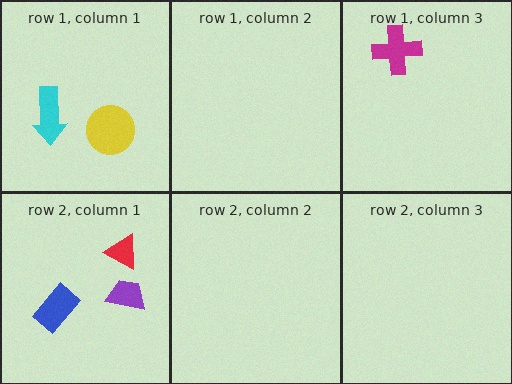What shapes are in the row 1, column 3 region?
The magenta cross.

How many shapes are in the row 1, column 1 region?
2.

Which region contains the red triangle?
The row 2, column 1 region.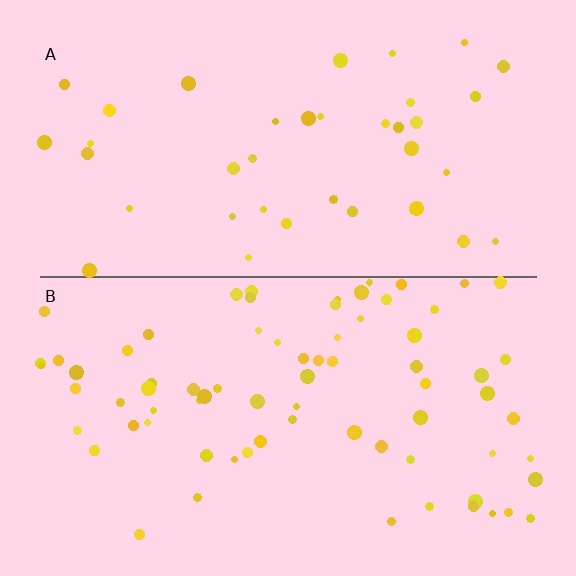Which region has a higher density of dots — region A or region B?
B (the bottom).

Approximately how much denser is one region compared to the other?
Approximately 1.9× — region B over region A.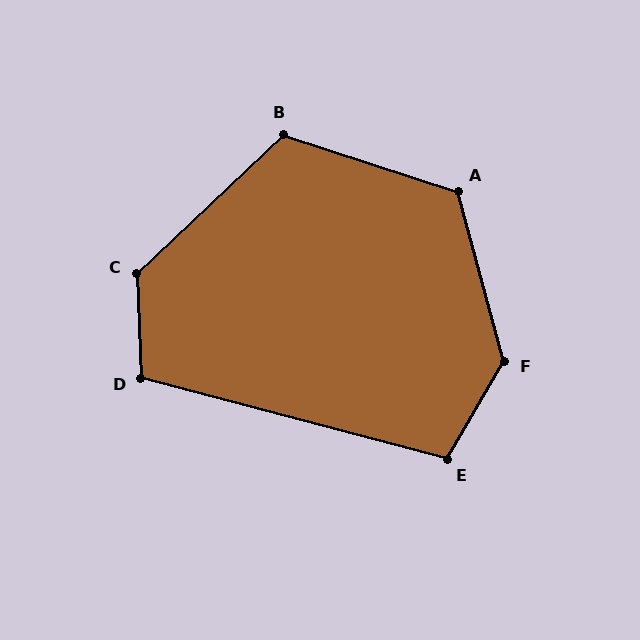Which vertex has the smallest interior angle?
E, at approximately 105 degrees.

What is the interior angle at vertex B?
Approximately 118 degrees (obtuse).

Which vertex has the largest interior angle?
F, at approximately 135 degrees.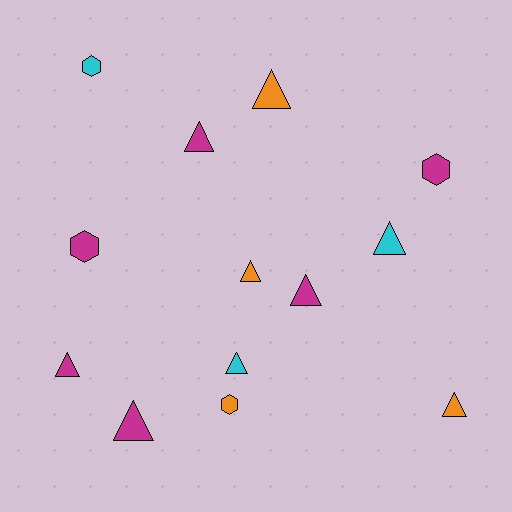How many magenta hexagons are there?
There are 2 magenta hexagons.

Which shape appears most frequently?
Triangle, with 9 objects.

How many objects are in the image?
There are 13 objects.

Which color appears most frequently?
Magenta, with 6 objects.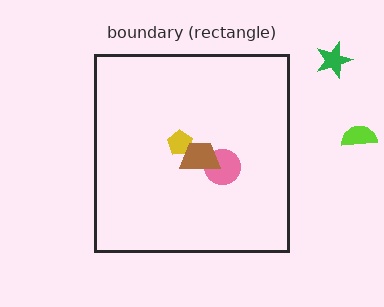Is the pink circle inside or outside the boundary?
Inside.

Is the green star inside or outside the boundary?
Outside.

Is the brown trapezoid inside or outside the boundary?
Inside.